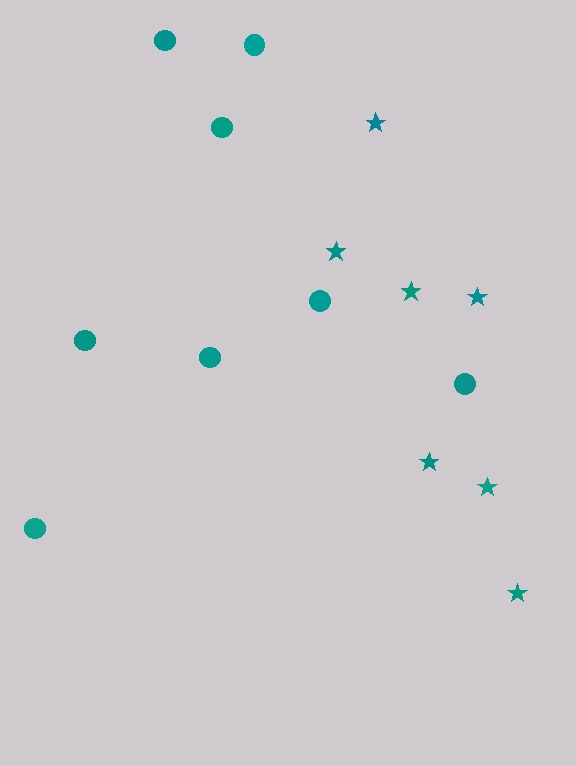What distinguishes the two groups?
There are 2 groups: one group of stars (7) and one group of circles (8).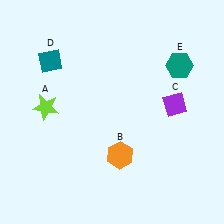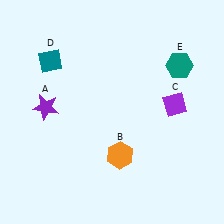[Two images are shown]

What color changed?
The star (A) changed from lime in Image 1 to purple in Image 2.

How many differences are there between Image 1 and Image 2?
There is 1 difference between the two images.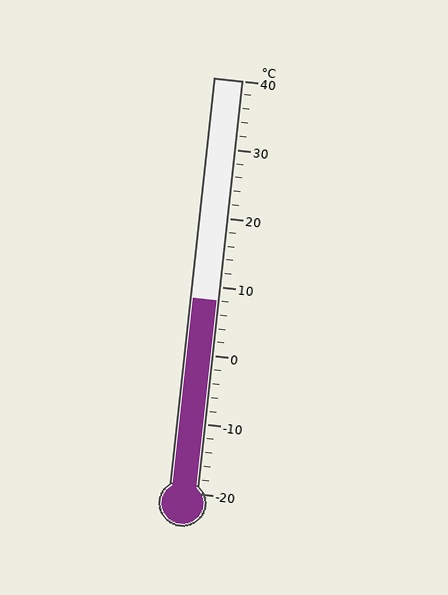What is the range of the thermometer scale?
The thermometer scale ranges from -20°C to 40°C.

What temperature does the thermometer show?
The thermometer shows approximately 8°C.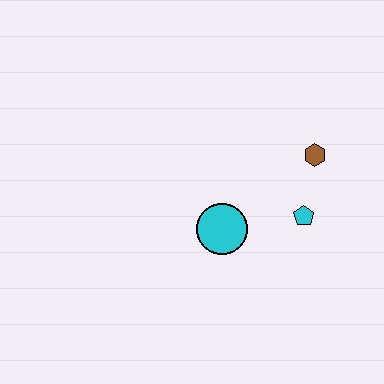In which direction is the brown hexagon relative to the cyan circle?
The brown hexagon is to the right of the cyan circle.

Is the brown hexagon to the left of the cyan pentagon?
No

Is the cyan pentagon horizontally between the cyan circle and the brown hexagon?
Yes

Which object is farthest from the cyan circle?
The brown hexagon is farthest from the cyan circle.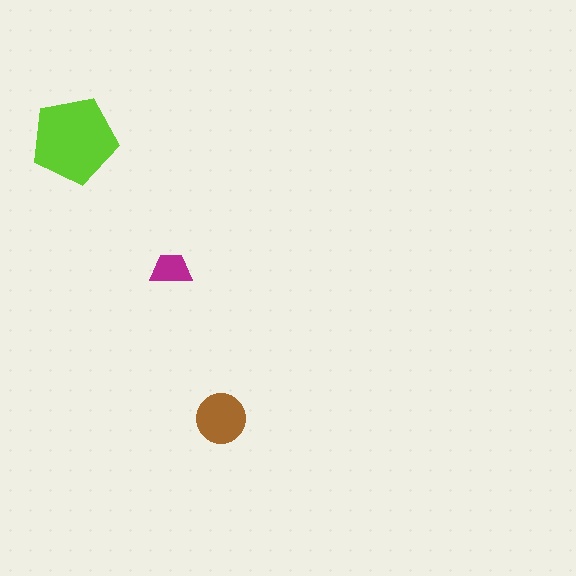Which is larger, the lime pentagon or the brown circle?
The lime pentagon.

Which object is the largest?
The lime pentagon.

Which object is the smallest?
The magenta trapezoid.